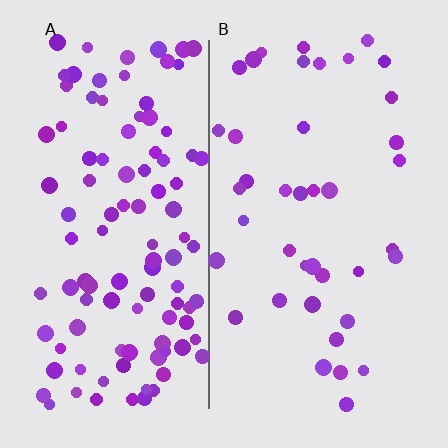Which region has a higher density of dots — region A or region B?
A (the left).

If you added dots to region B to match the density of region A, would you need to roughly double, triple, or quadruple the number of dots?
Approximately triple.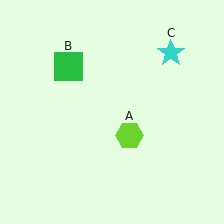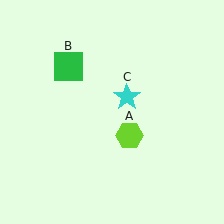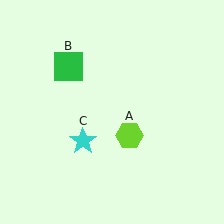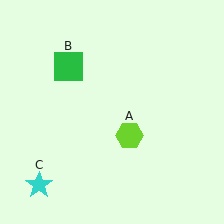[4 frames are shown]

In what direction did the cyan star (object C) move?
The cyan star (object C) moved down and to the left.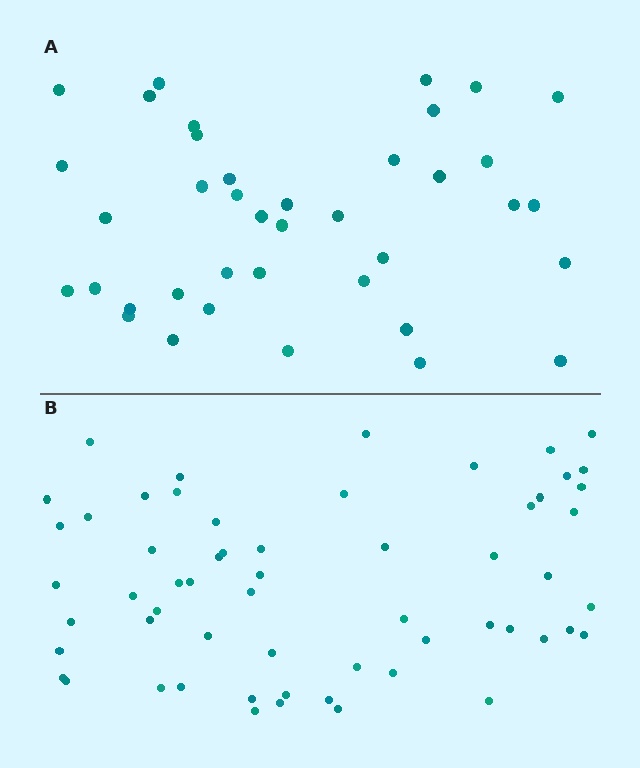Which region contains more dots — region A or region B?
Region B (the bottom region) has more dots.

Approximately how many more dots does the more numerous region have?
Region B has approximately 20 more dots than region A.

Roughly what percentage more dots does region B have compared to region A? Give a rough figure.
About 50% more.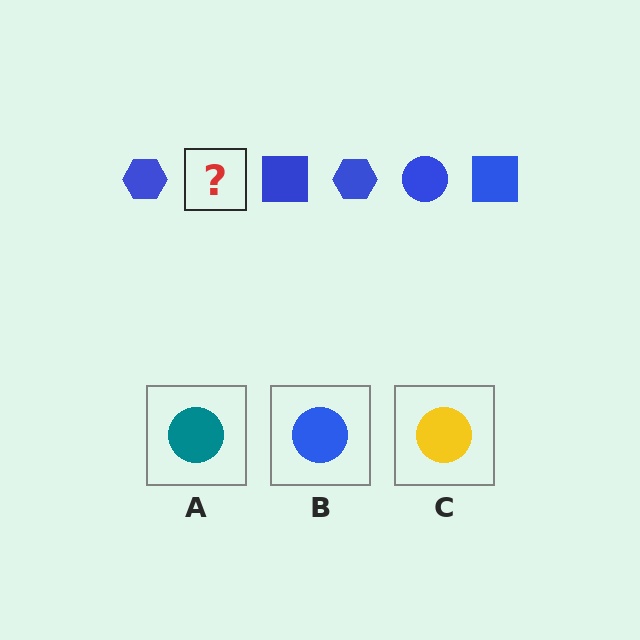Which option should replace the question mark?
Option B.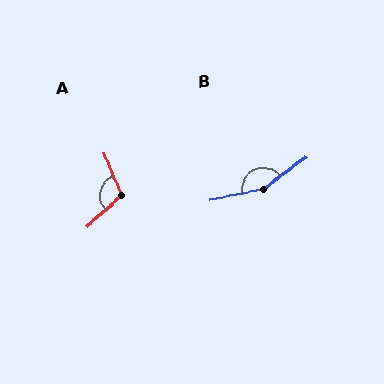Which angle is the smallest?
A, at approximately 110 degrees.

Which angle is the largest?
B, at approximately 155 degrees.